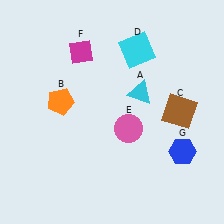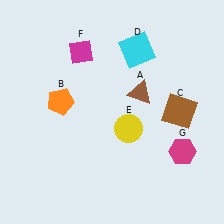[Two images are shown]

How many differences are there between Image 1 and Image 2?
There are 3 differences between the two images.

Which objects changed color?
A changed from cyan to brown. E changed from pink to yellow. G changed from blue to magenta.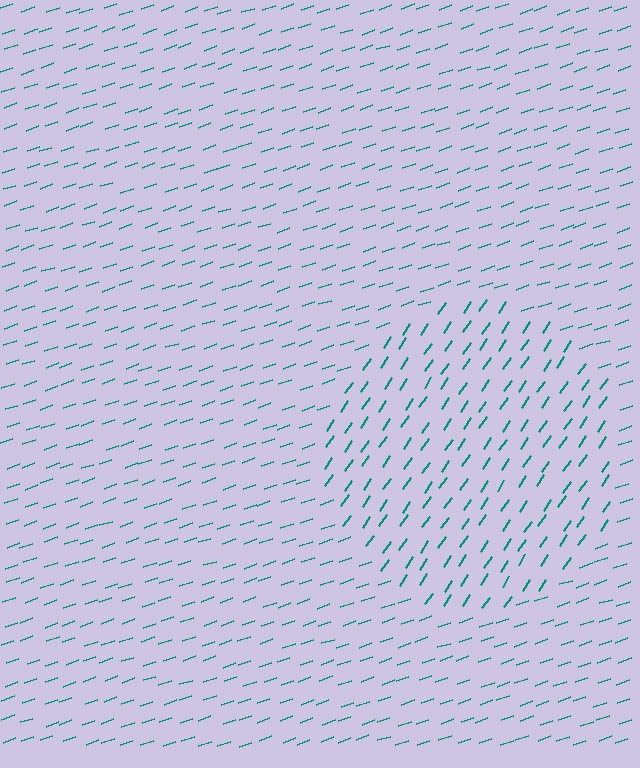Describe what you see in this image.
The image is filled with small teal line segments. A circle region in the image has lines oriented differently from the surrounding lines, creating a visible texture boundary.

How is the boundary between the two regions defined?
The boundary is defined purely by a change in line orientation (approximately 36 degrees difference). All lines are the same color and thickness.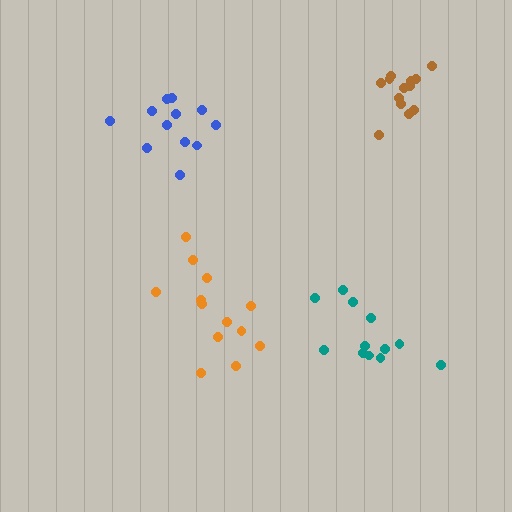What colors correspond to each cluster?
The clusters are colored: brown, teal, blue, orange.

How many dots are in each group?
Group 1: 13 dots, Group 2: 12 dots, Group 3: 12 dots, Group 4: 14 dots (51 total).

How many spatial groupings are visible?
There are 4 spatial groupings.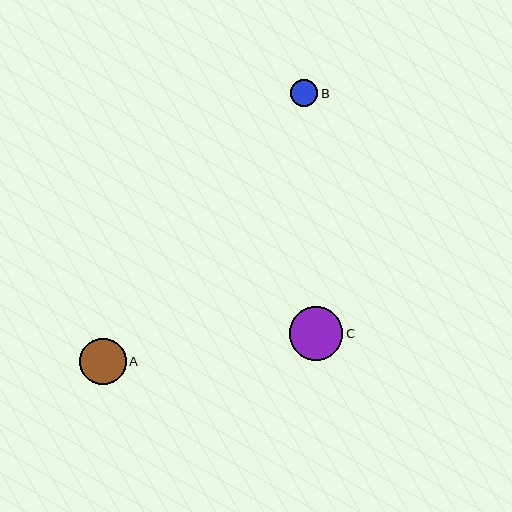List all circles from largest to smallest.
From largest to smallest: C, A, B.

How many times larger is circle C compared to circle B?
Circle C is approximately 2.0 times the size of circle B.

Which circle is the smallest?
Circle B is the smallest with a size of approximately 27 pixels.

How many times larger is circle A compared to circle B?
Circle A is approximately 1.7 times the size of circle B.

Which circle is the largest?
Circle C is the largest with a size of approximately 53 pixels.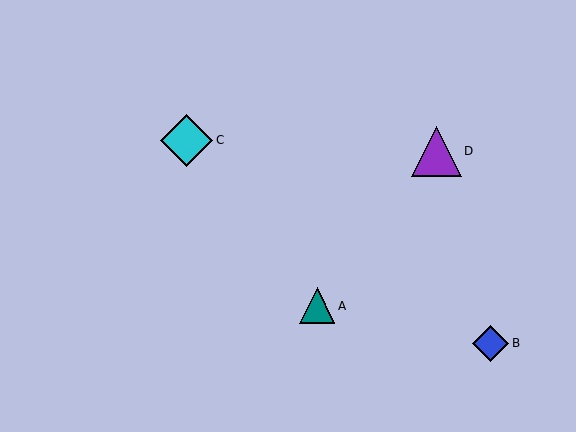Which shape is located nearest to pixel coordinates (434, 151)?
The purple triangle (labeled D) at (436, 151) is nearest to that location.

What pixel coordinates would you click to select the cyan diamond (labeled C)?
Click at (187, 140) to select the cyan diamond C.